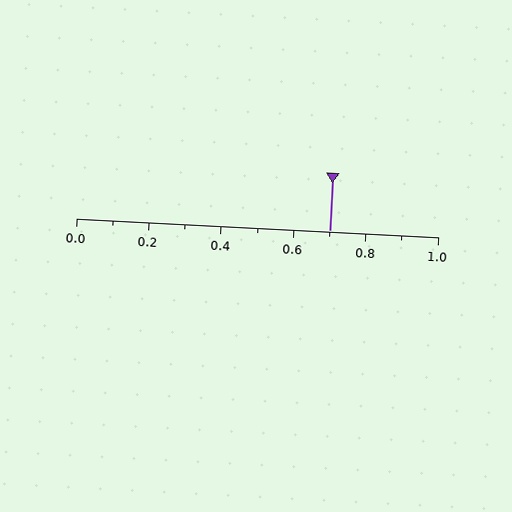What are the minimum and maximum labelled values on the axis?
The axis runs from 0.0 to 1.0.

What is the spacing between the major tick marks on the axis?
The major ticks are spaced 0.2 apart.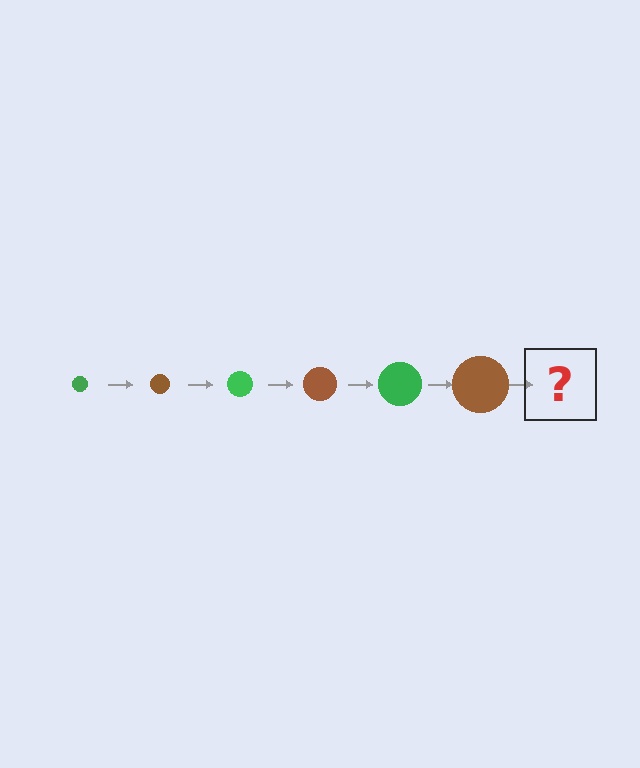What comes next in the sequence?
The next element should be a green circle, larger than the previous one.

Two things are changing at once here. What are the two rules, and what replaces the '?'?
The two rules are that the circle grows larger each step and the color cycles through green and brown. The '?' should be a green circle, larger than the previous one.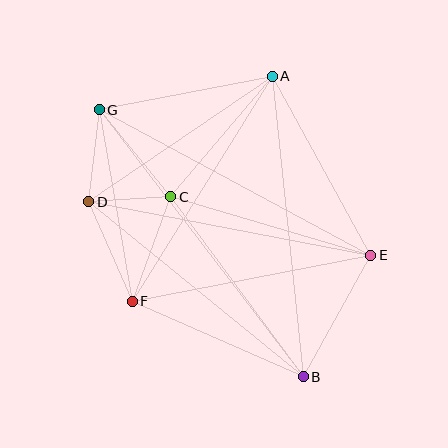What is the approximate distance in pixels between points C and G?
The distance between C and G is approximately 113 pixels.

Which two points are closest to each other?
Points C and D are closest to each other.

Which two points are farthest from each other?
Points B and G are farthest from each other.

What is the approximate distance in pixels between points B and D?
The distance between B and D is approximately 277 pixels.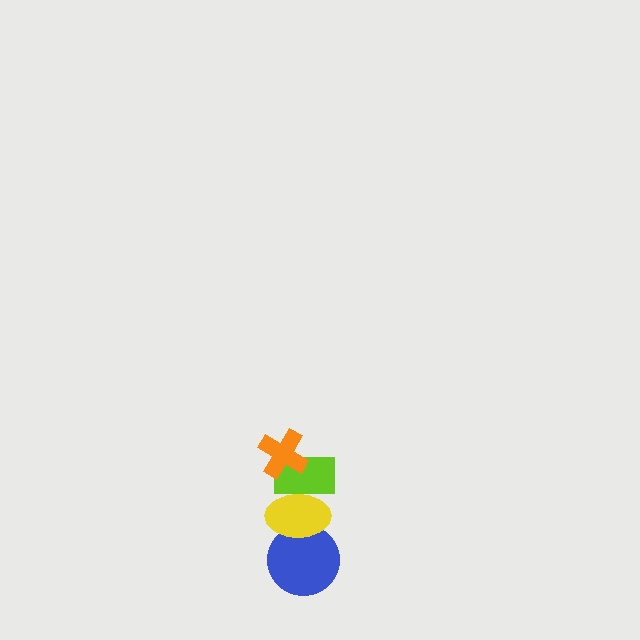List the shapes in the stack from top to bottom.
From top to bottom: the orange cross, the lime rectangle, the yellow ellipse, the blue circle.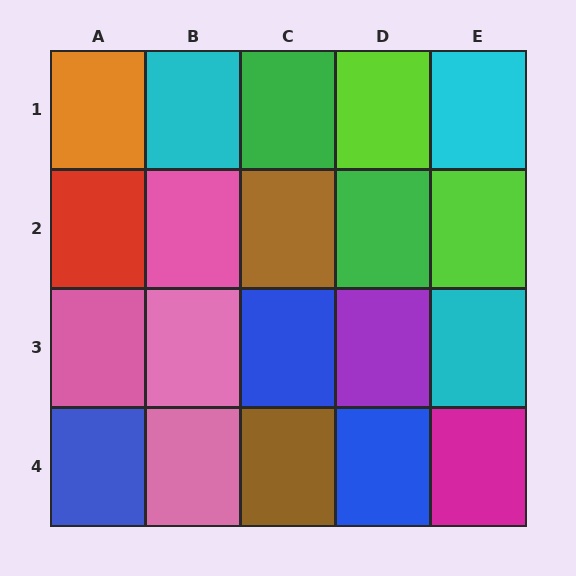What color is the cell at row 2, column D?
Green.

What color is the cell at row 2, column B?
Pink.